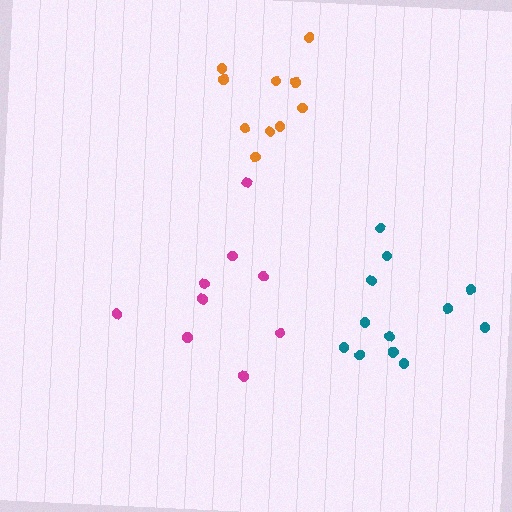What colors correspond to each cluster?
The clusters are colored: orange, magenta, teal.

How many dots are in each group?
Group 1: 10 dots, Group 2: 9 dots, Group 3: 12 dots (31 total).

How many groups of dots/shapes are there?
There are 3 groups.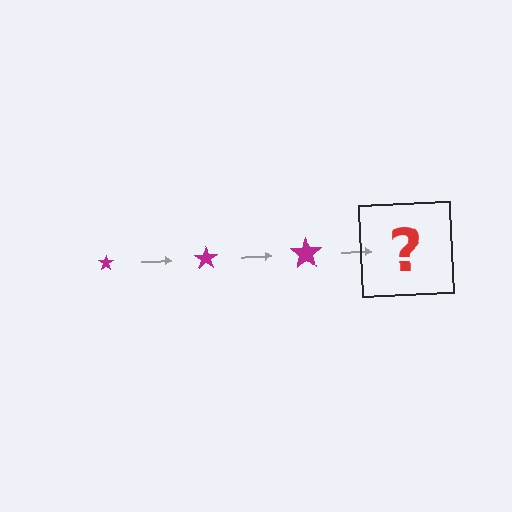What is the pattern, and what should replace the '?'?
The pattern is that the star gets progressively larger each step. The '?' should be a magenta star, larger than the previous one.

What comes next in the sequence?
The next element should be a magenta star, larger than the previous one.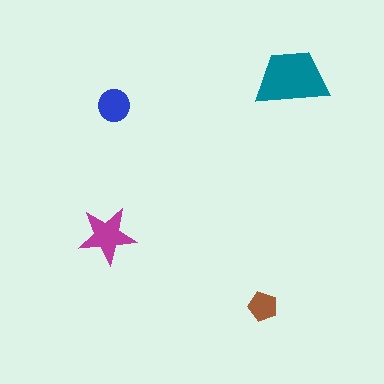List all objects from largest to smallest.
The teal trapezoid, the magenta star, the blue circle, the brown pentagon.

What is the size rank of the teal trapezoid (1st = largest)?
1st.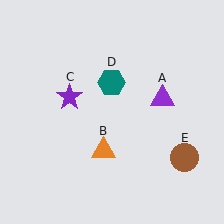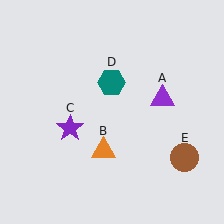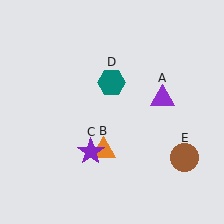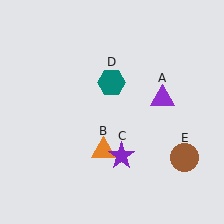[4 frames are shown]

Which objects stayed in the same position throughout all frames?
Purple triangle (object A) and orange triangle (object B) and teal hexagon (object D) and brown circle (object E) remained stationary.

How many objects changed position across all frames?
1 object changed position: purple star (object C).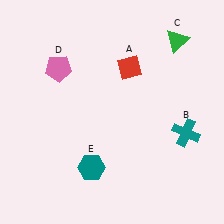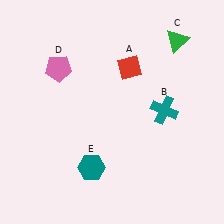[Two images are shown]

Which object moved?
The teal cross (B) moved up.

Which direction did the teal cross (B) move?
The teal cross (B) moved up.